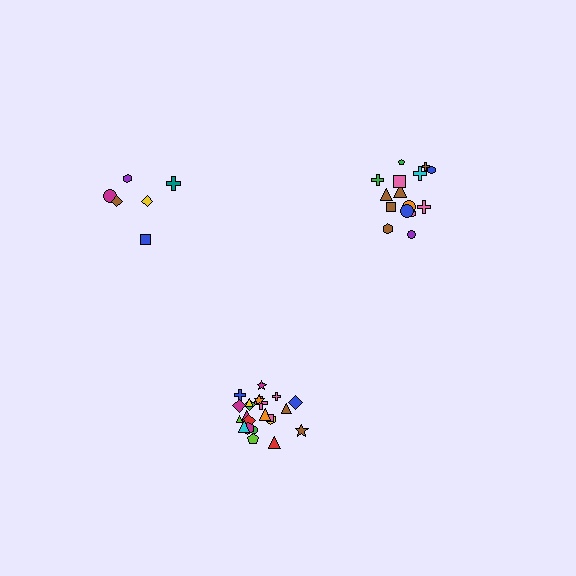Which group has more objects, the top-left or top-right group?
The top-right group.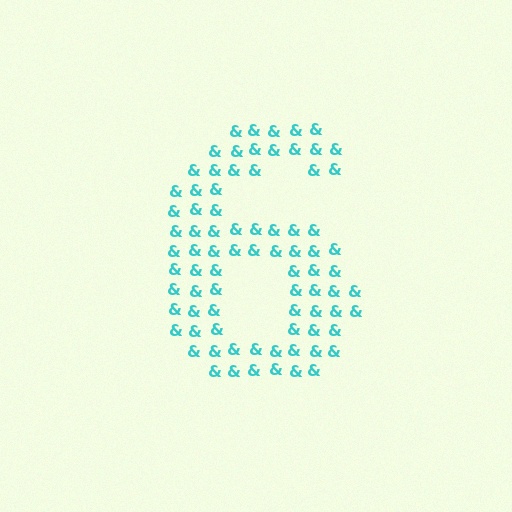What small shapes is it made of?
It is made of small ampersands.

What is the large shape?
The large shape is the digit 6.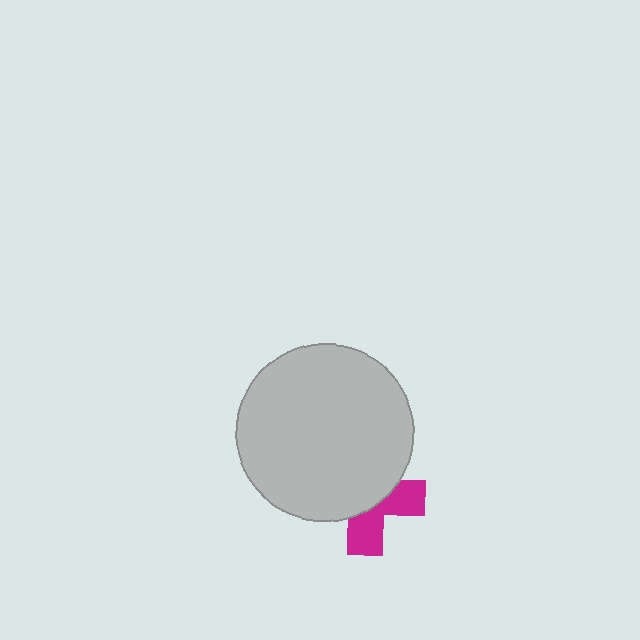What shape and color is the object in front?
The object in front is a light gray circle.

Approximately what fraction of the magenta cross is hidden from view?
Roughly 60% of the magenta cross is hidden behind the light gray circle.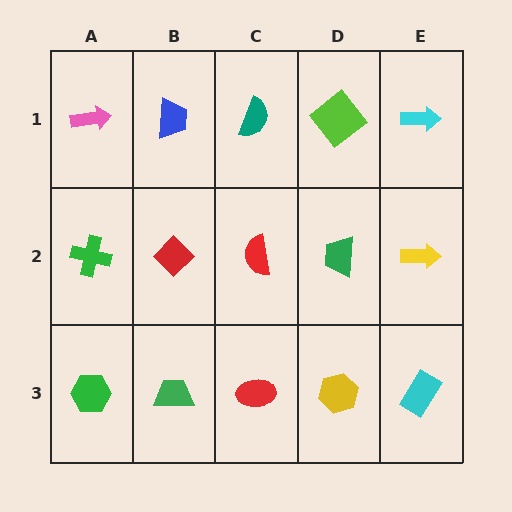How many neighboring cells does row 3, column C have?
3.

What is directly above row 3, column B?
A red diamond.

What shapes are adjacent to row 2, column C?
A teal semicircle (row 1, column C), a red ellipse (row 3, column C), a red diamond (row 2, column B), a green trapezoid (row 2, column D).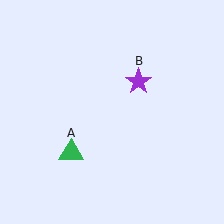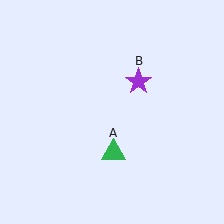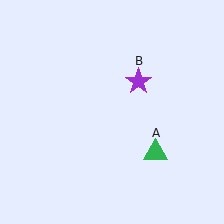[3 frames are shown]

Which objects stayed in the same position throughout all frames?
Purple star (object B) remained stationary.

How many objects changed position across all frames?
1 object changed position: green triangle (object A).